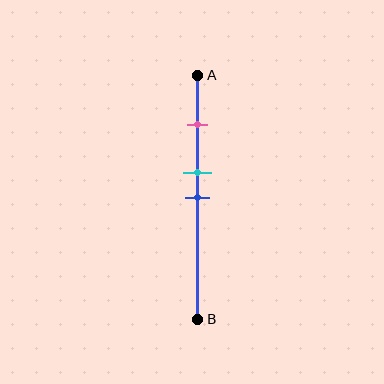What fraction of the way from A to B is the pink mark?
The pink mark is approximately 20% (0.2) of the way from A to B.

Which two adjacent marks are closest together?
The cyan and blue marks are the closest adjacent pair.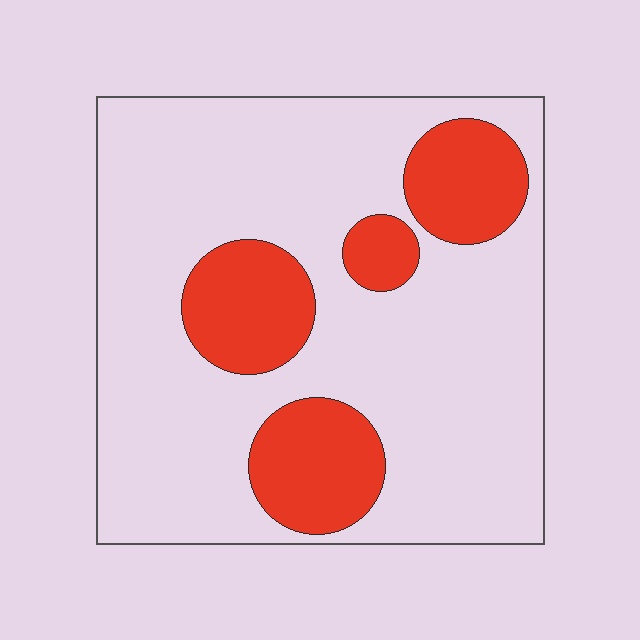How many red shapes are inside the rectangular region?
4.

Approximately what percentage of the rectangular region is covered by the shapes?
Approximately 25%.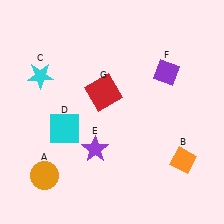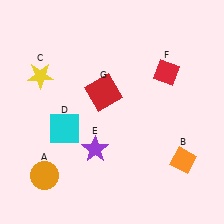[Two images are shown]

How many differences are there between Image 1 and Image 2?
There are 2 differences between the two images.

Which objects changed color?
C changed from cyan to yellow. F changed from purple to red.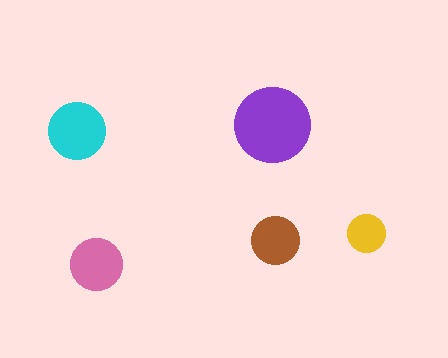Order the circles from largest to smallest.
the purple one, the cyan one, the pink one, the brown one, the yellow one.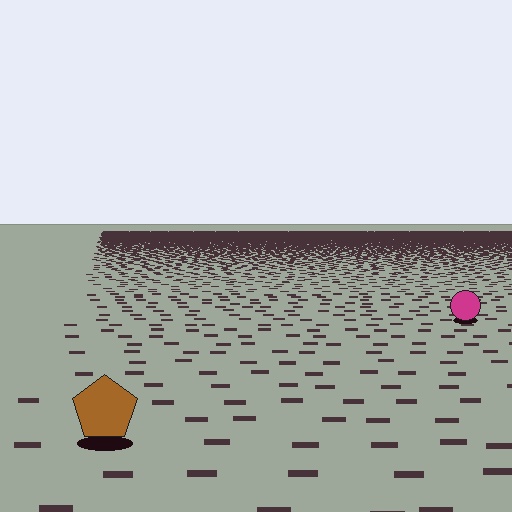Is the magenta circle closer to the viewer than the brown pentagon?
No. The brown pentagon is closer — you can tell from the texture gradient: the ground texture is coarser near it.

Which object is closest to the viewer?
The brown pentagon is closest. The texture marks near it are larger and more spread out.